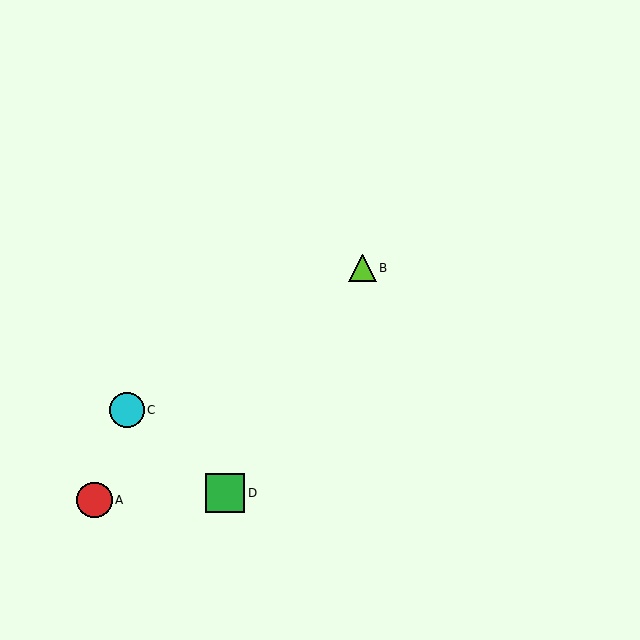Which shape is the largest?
The green square (labeled D) is the largest.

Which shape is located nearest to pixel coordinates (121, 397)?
The cyan circle (labeled C) at (127, 410) is nearest to that location.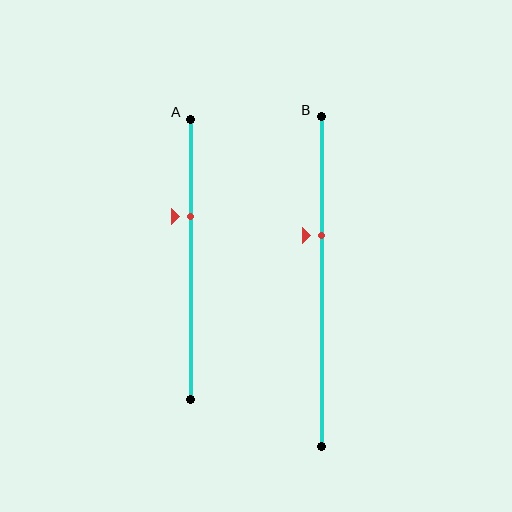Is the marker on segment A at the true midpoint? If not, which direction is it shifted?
No, the marker on segment A is shifted upward by about 15% of the segment length.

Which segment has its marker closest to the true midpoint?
Segment B has its marker closest to the true midpoint.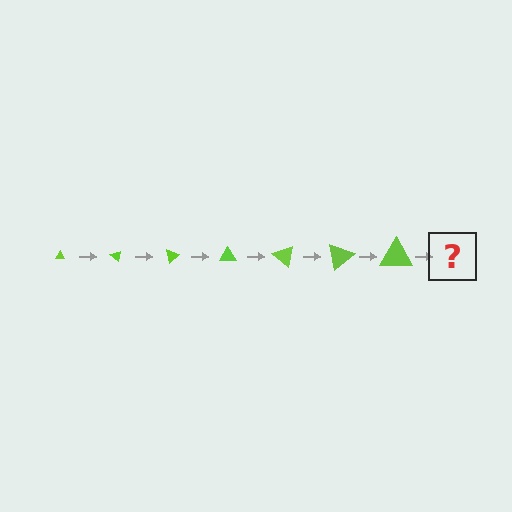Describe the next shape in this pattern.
It should be a triangle, larger than the previous one and rotated 280 degrees from the start.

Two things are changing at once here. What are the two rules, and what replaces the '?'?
The two rules are that the triangle grows larger each step and it rotates 40 degrees each step. The '?' should be a triangle, larger than the previous one and rotated 280 degrees from the start.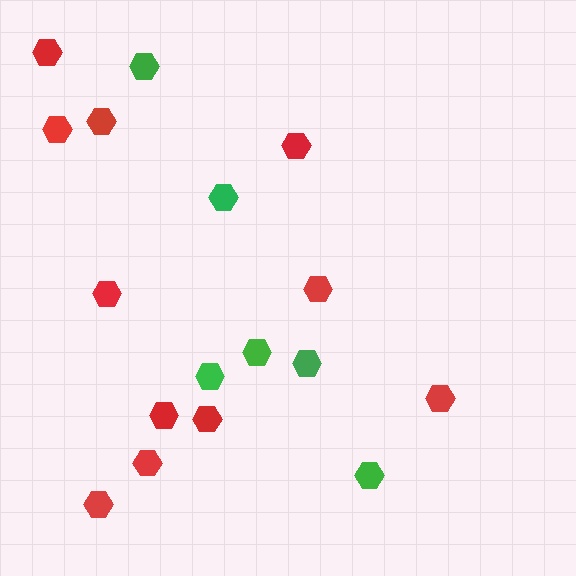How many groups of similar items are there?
There are 2 groups: one group of green hexagons (6) and one group of red hexagons (11).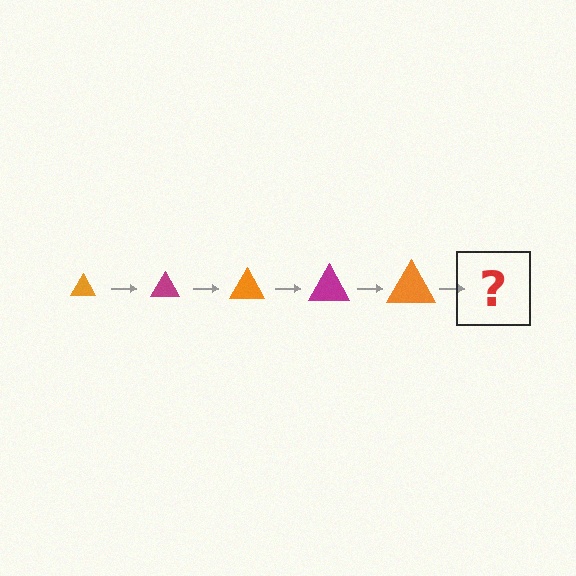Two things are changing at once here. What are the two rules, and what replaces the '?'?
The two rules are that the triangle grows larger each step and the color cycles through orange and magenta. The '?' should be a magenta triangle, larger than the previous one.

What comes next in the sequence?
The next element should be a magenta triangle, larger than the previous one.